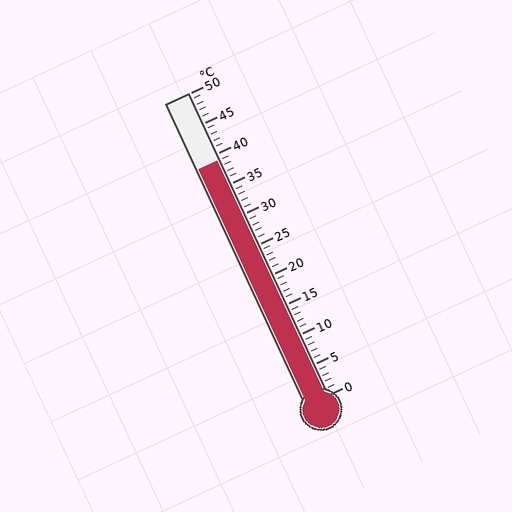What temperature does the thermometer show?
The thermometer shows approximately 39°C.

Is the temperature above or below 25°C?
The temperature is above 25°C.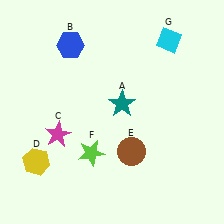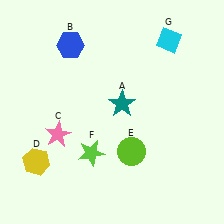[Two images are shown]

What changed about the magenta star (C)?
In Image 1, C is magenta. In Image 2, it changed to pink.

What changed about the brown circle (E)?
In Image 1, E is brown. In Image 2, it changed to lime.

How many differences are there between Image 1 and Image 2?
There are 2 differences between the two images.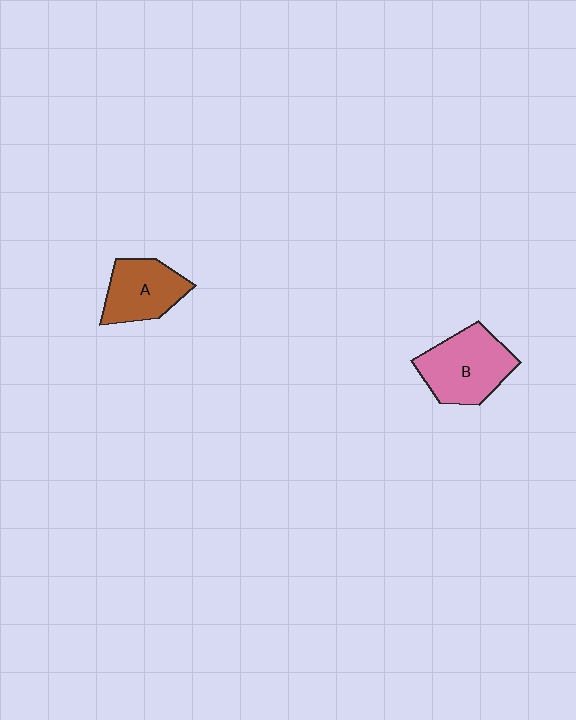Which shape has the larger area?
Shape B (pink).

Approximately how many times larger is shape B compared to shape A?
Approximately 1.3 times.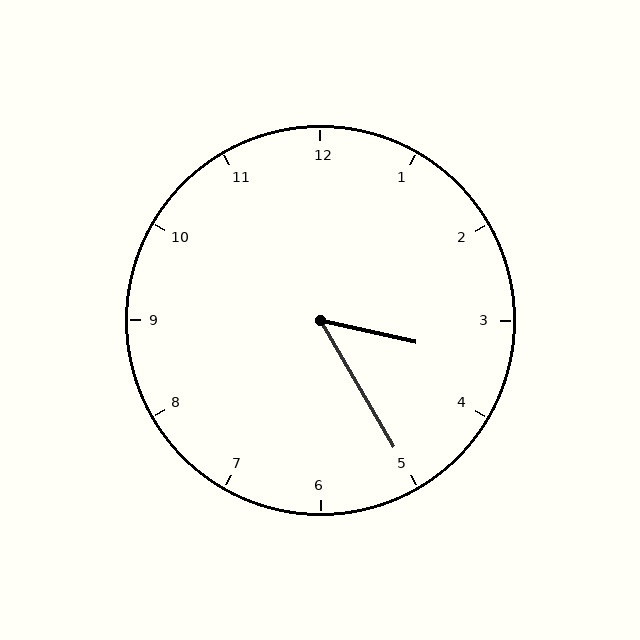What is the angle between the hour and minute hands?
Approximately 48 degrees.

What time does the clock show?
3:25.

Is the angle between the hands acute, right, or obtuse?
It is acute.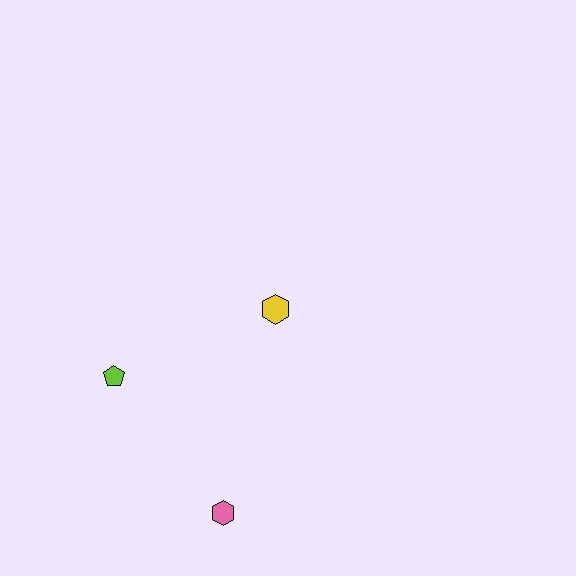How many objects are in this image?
There are 3 objects.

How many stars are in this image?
There are no stars.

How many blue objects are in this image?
There are no blue objects.